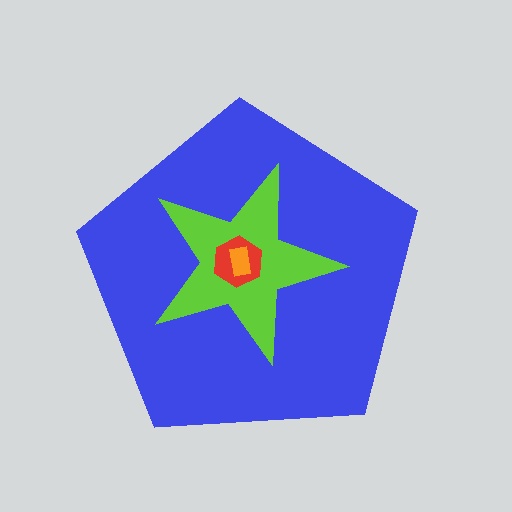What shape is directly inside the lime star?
The red hexagon.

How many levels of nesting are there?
4.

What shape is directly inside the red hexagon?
The orange rectangle.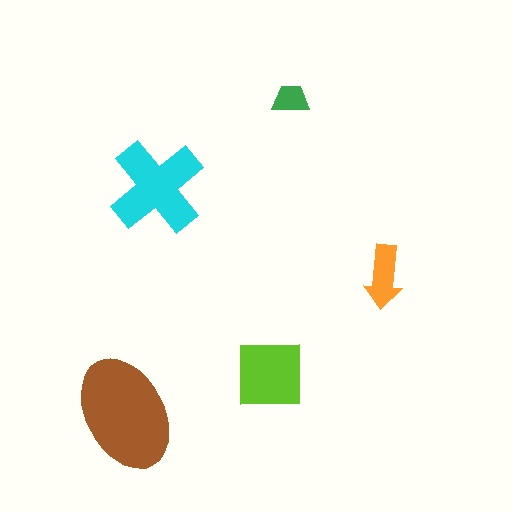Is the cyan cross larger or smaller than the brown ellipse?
Smaller.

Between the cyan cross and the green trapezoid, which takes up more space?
The cyan cross.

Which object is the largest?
The brown ellipse.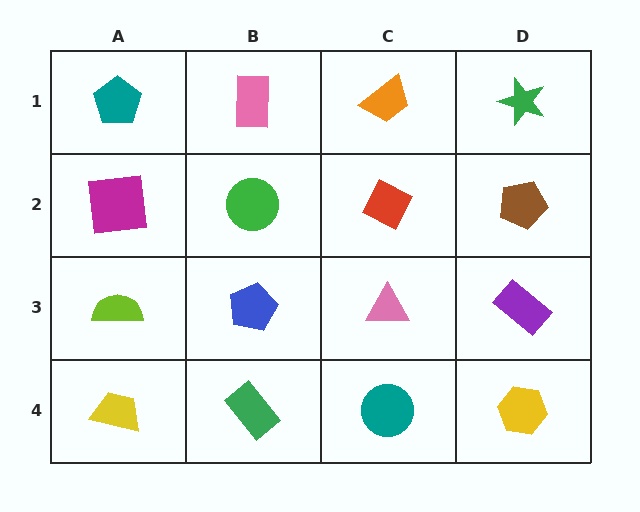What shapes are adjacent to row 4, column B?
A blue pentagon (row 3, column B), a yellow trapezoid (row 4, column A), a teal circle (row 4, column C).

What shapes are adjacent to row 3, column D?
A brown pentagon (row 2, column D), a yellow hexagon (row 4, column D), a pink triangle (row 3, column C).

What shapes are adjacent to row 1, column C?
A red diamond (row 2, column C), a pink rectangle (row 1, column B), a green star (row 1, column D).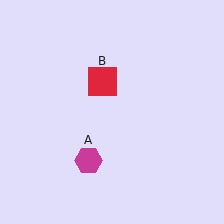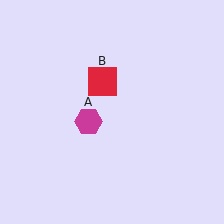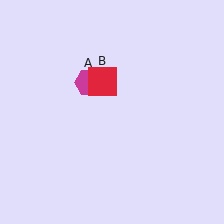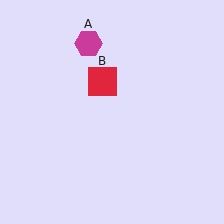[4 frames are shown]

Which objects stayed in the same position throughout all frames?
Red square (object B) remained stationary.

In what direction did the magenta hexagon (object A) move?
The magenta hexagon (object A) moved up.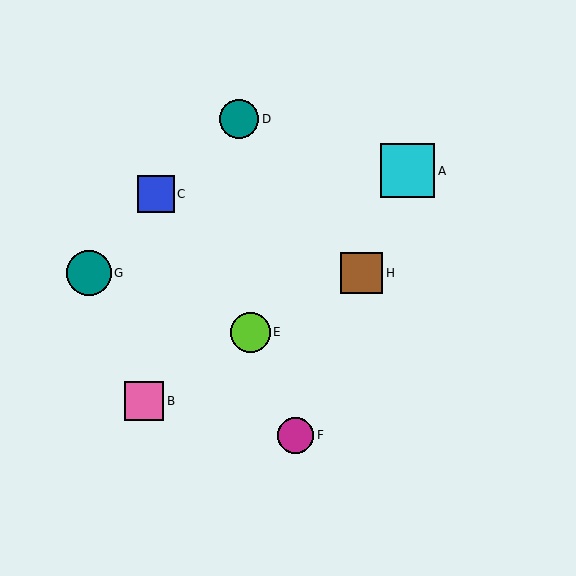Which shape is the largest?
The cyan square (labeled A) is the largest.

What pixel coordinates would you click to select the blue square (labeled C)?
Click at (156, 194) to select the blue square C.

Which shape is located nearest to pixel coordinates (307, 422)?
The magenta circle (labeled F) at (296, 435) is nearest to that location.